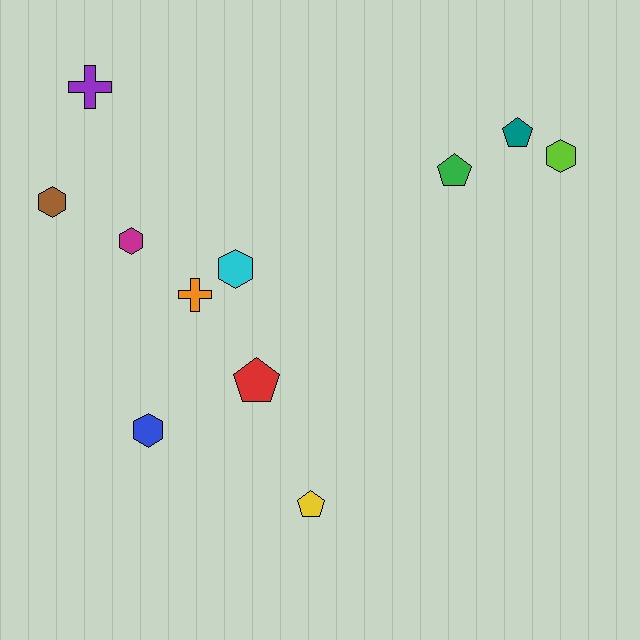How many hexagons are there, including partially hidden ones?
There are 5 hexagons.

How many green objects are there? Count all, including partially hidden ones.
There is 1 green object.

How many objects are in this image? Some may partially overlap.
There are 11 objects.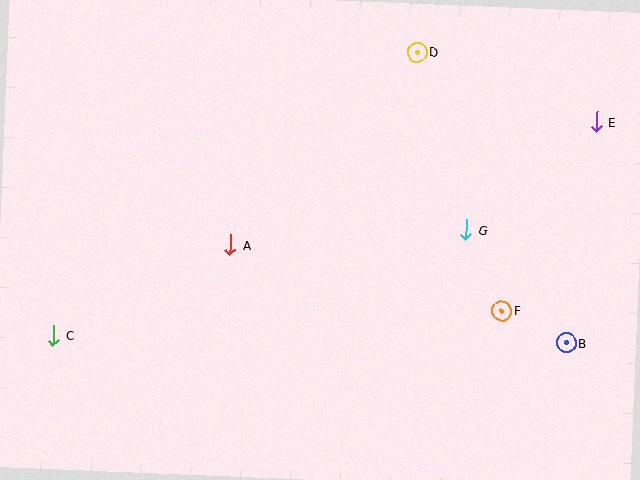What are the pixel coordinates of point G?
Point G is at (466, 230).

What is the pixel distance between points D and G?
The distance between D and G is 184 pixels.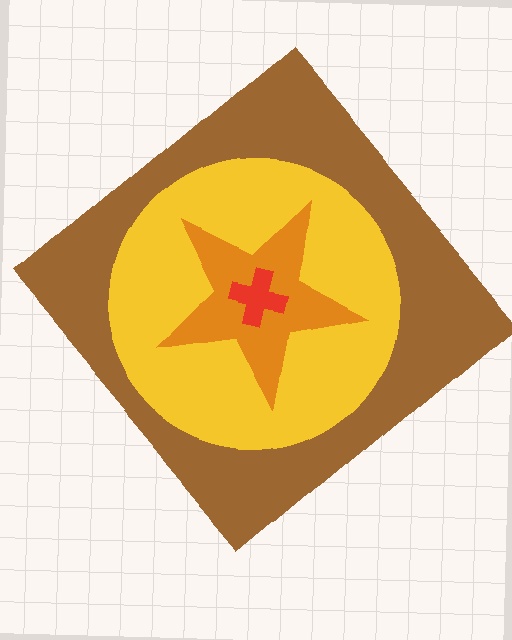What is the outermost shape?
The brown diamond.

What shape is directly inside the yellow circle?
The orange star.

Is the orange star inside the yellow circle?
Yes.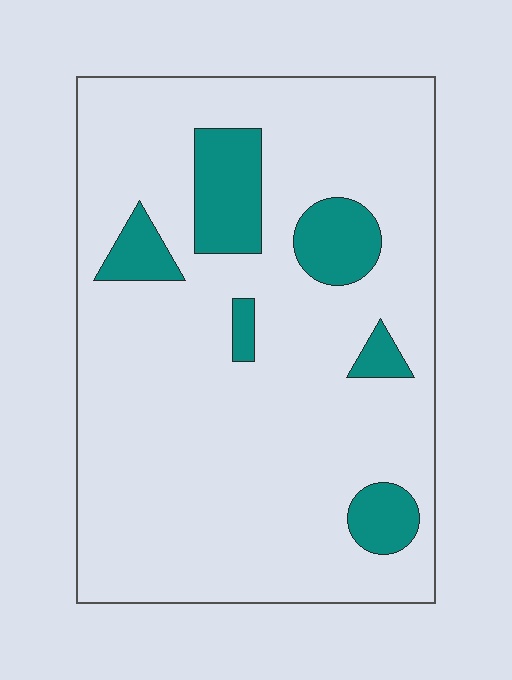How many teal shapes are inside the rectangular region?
6.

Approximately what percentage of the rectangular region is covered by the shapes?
Approximately 15%.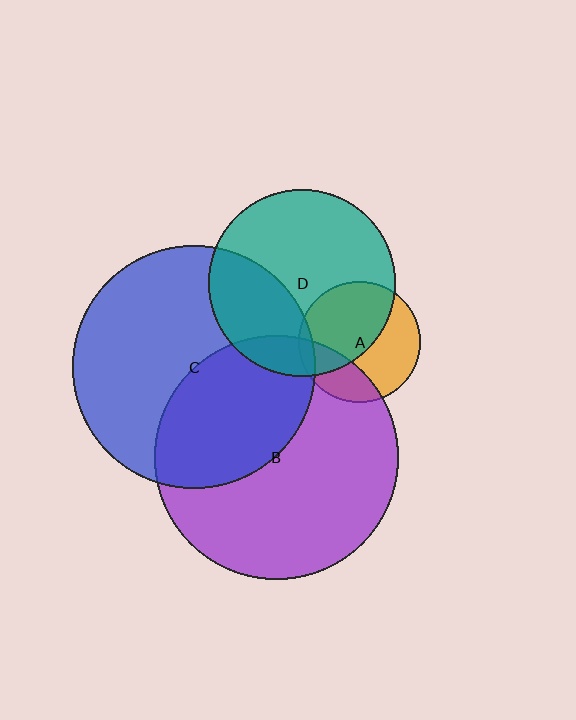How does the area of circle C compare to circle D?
Approximately 1.7 times.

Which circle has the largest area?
Circle B (purple).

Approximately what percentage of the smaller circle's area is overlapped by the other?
Approximately 25%.